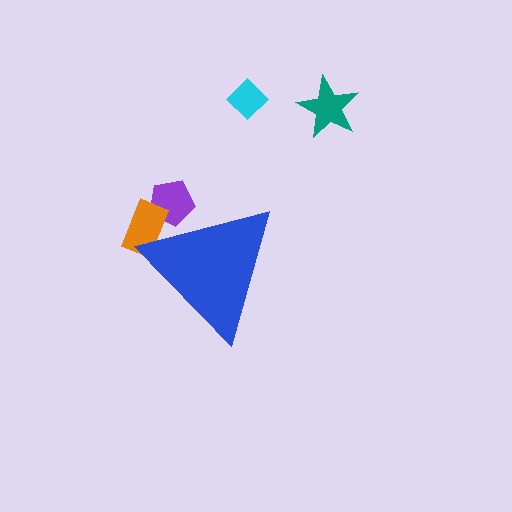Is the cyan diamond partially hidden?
No, the cyan diamond is fully visible.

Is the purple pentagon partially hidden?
Yes, the purple pentagon is partially hidden behind the blue triangle.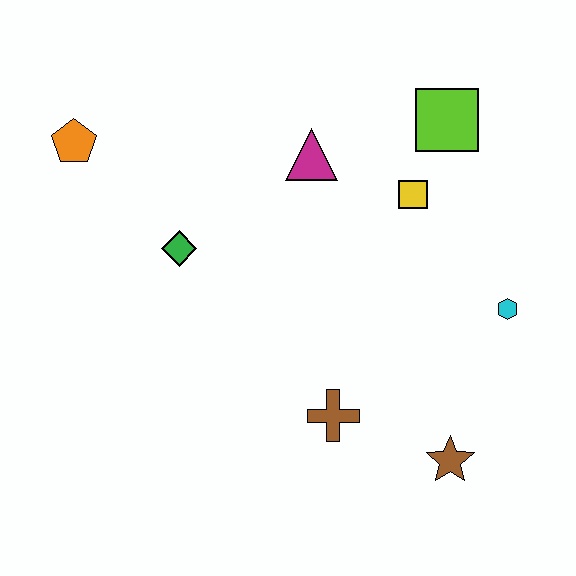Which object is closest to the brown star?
The brown cross is closest to the brown star.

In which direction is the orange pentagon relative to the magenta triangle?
The orange pentagon is to the left of the magenta triangle.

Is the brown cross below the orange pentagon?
Yes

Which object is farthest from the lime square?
The orange pentagon is farthest from the lime square.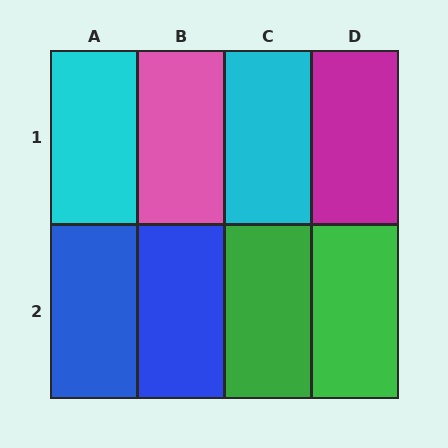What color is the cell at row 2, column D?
Green.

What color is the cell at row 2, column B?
Blue.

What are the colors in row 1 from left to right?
Cyan, pink, cyan, magenta.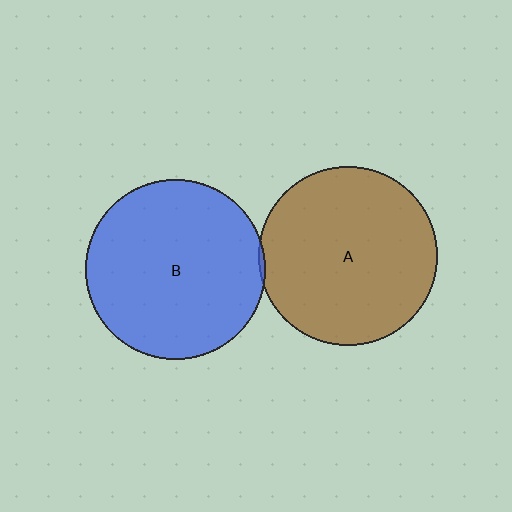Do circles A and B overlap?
Yes.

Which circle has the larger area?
Circle B (blue).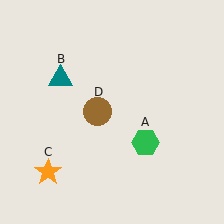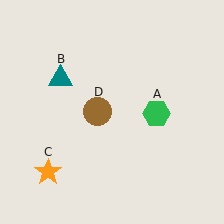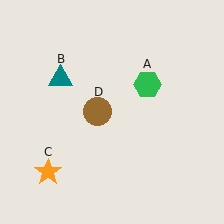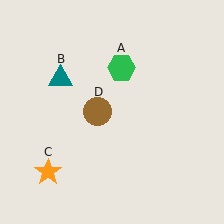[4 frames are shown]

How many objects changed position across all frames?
1 object changed position: green hexagon (object A).